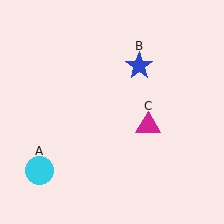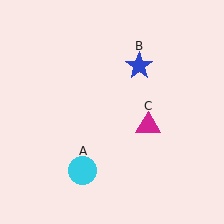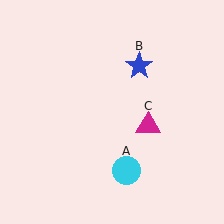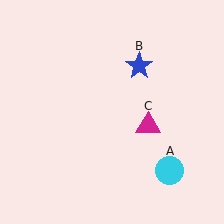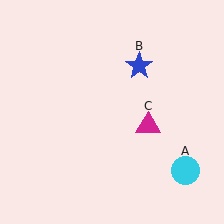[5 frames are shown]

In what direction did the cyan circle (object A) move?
The cyan circle (object A) moved right.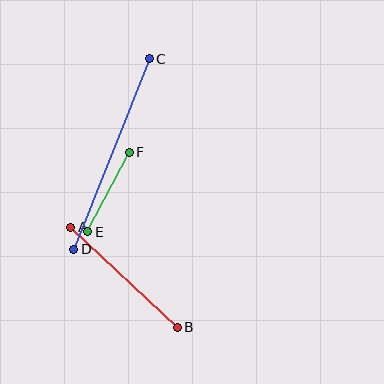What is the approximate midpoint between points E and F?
The midpoint is at approximately (109, 192) pixels.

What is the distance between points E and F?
The distance is approximately 90 pixels.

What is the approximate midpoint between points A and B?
The midpoint is at approximately (124, 277) pixels.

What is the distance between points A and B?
The distance is approximately 146 pixels.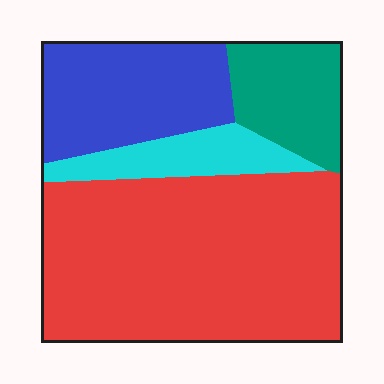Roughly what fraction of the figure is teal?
Teal covers 13% of the figure.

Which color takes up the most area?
Red, at roughly 55%.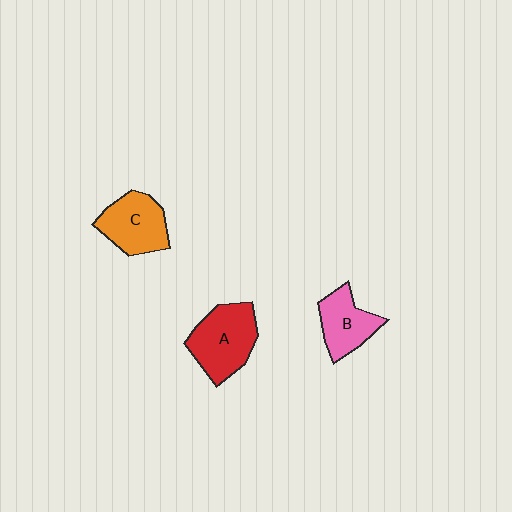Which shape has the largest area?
Shape A (red).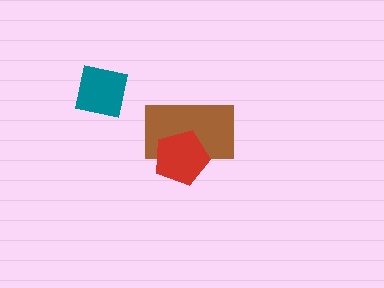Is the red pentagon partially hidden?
No, no other shape covers it.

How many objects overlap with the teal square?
0 objects overlap with the teal square.